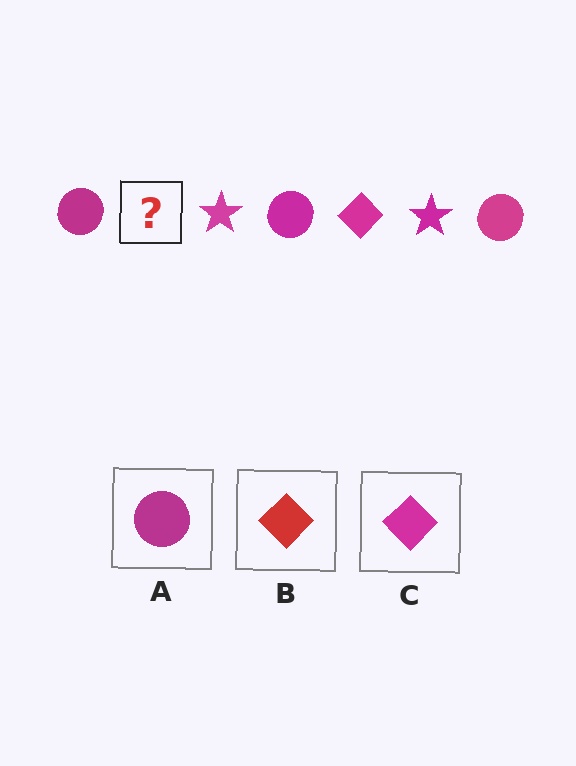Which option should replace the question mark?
Option C.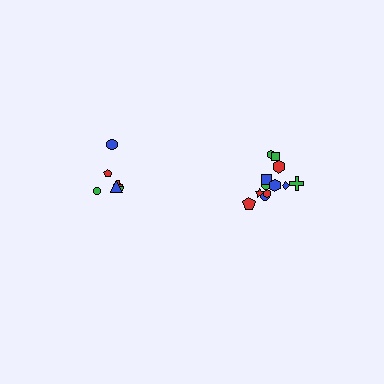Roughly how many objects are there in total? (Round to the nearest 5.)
Roughly 20 objects in total.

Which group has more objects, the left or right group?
The right group.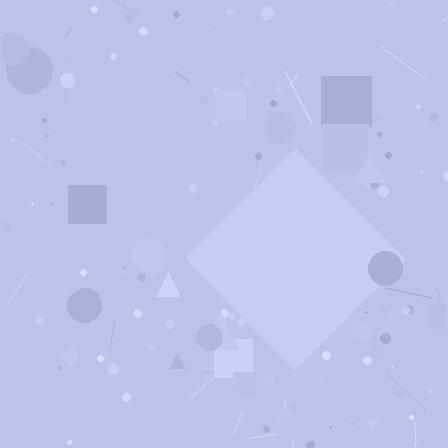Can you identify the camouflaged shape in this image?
The camouflaged shape is a diamond.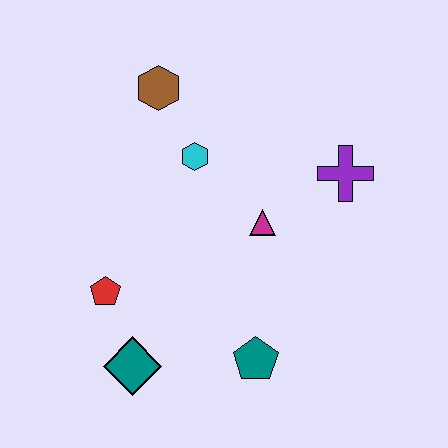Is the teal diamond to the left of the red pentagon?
No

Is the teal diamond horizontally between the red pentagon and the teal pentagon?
Yes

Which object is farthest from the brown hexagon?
The teal pentagon is farthest from the brown hexagon.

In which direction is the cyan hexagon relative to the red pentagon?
The cyan hexagon is above the red pentagon.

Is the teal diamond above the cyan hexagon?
No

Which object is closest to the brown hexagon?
The cyan hexagon is closest to the brown hexagon.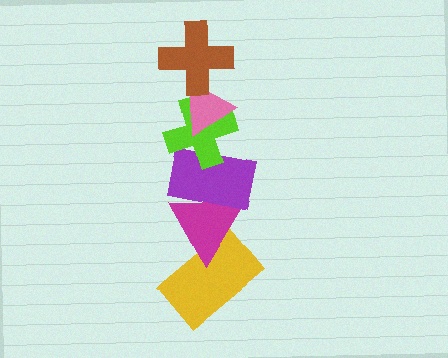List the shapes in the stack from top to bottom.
From top to bottom: the brown cross, the pink triangle, the lime cross, the purple rectangle, the magenta triangle, the yellow rectangle.